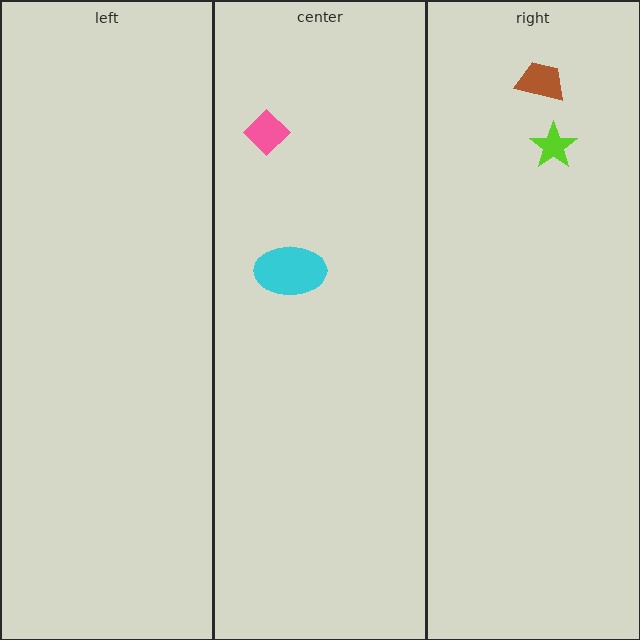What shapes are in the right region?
The lime star, the brown trapezoid.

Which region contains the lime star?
The right region.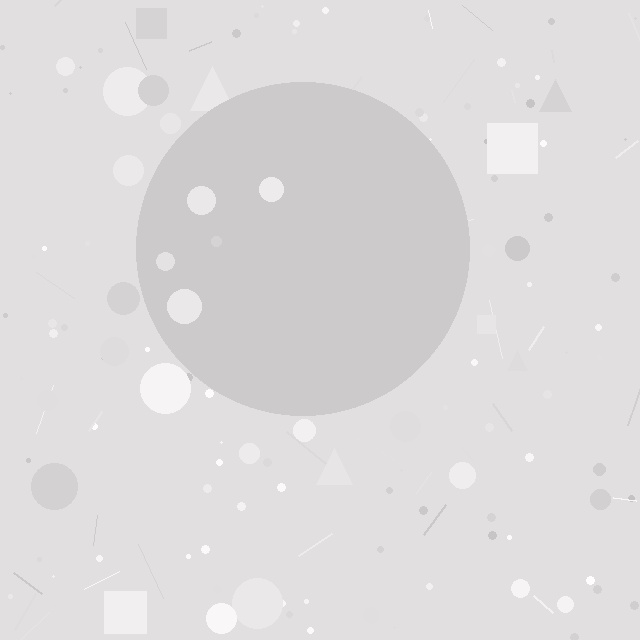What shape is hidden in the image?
A circle is hidden in the image.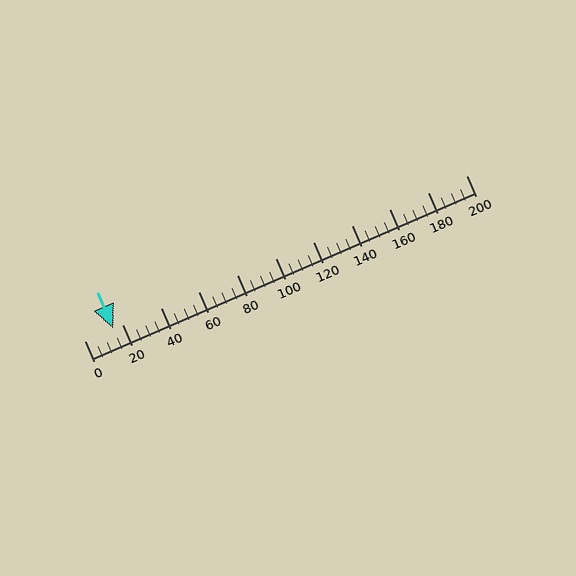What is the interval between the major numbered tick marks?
The major tick marks are spaced 20 units apart.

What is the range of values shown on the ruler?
The ruler shows values from 0 to 200.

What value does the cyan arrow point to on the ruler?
The cyan arrow points to approximately 15.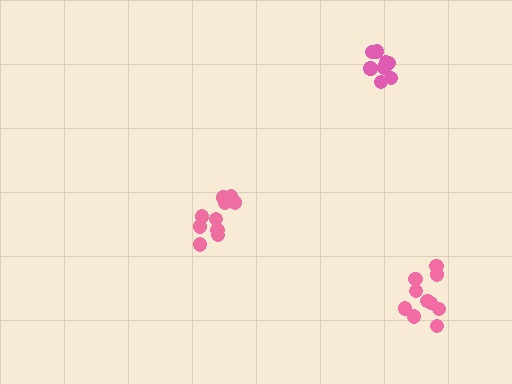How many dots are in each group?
Group 1: 10 dots, Group 2: 8 dots, Group 3: 10 dots (28 total).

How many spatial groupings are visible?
There are 3 spatial groupings.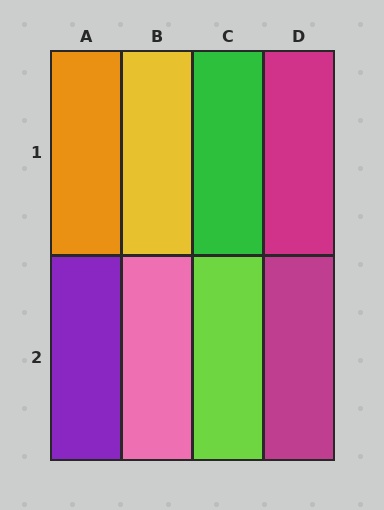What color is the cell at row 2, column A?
Purple.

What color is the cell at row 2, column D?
Magenta.